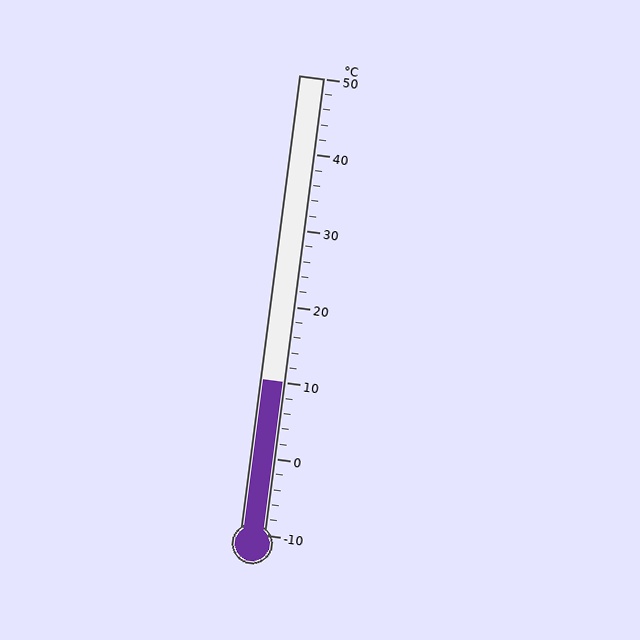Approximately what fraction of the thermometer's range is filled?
The thermometer is filled to approximately 35% of its range.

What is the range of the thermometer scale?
The thermometer scale ranges from -10°C to 50°C.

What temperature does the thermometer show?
The thermometer shows approximately 10°C.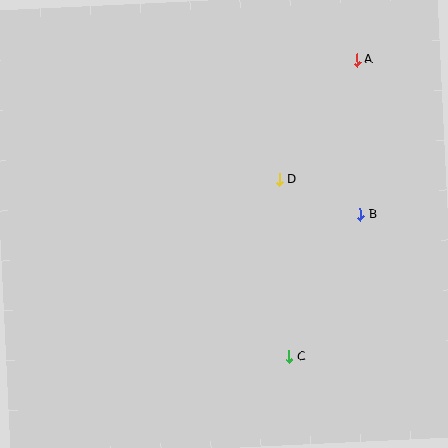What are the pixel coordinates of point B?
Point B is at (360, 214).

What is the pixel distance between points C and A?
The distance between C and A is 305 pixels.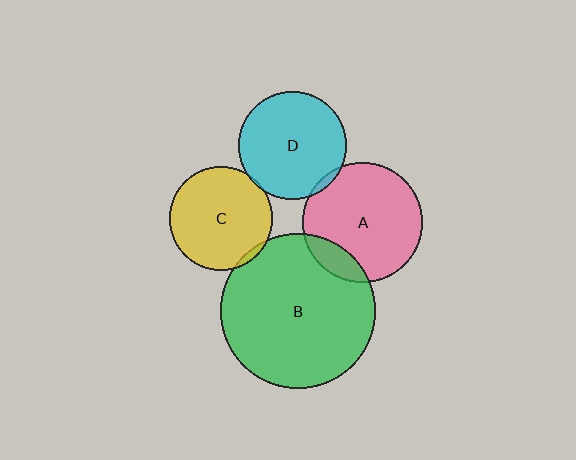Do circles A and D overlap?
Yes.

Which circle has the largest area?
Circle B (green).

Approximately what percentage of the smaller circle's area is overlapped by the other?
Approximately 5%.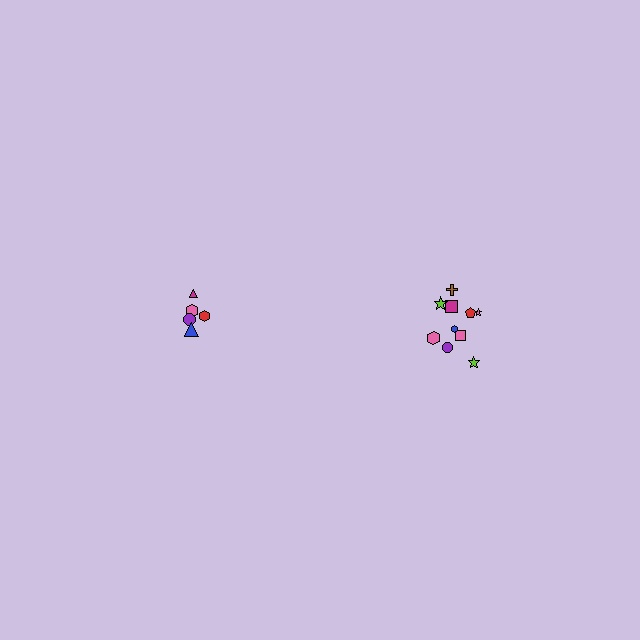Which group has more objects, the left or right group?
The right group.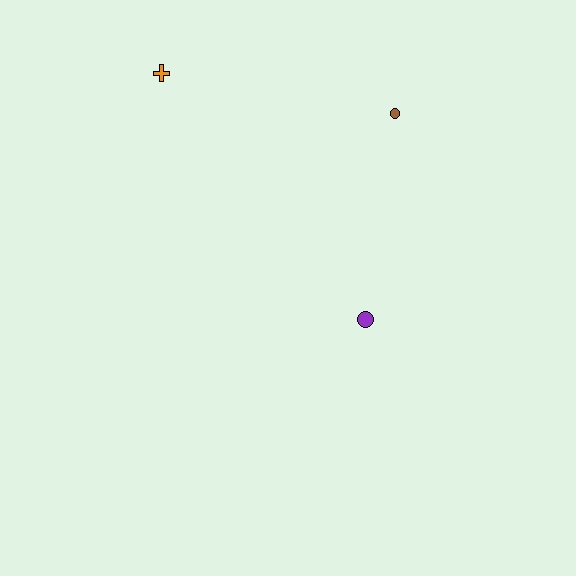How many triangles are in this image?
There are no triangles.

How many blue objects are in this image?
There are no blue objects.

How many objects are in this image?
There are 3 objects.